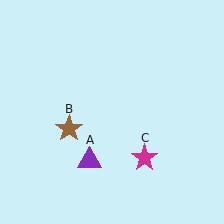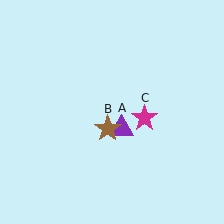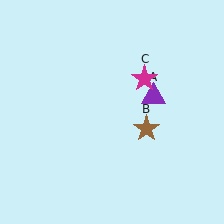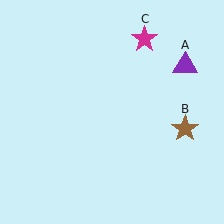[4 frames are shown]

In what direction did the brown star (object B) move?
The brown star (object B) moved right.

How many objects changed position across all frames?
3 objects changed position: purple triangle (object A), brown star (object B), magenta star (object C).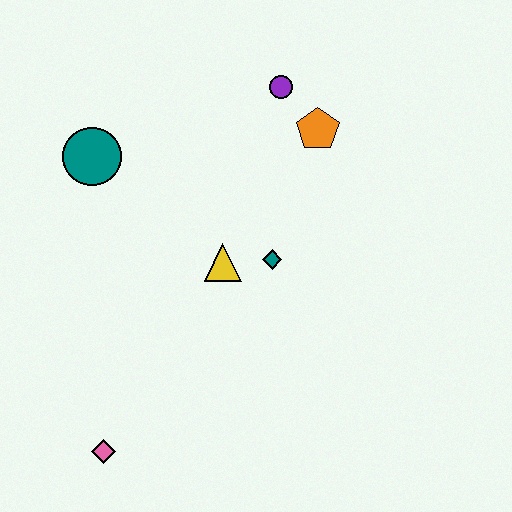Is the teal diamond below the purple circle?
Yes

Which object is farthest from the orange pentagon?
The pink diamond is farthest from the orange pentagon.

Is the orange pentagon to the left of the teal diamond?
No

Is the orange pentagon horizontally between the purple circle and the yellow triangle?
No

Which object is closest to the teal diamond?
The yellow triangle is closest to the teal diamond.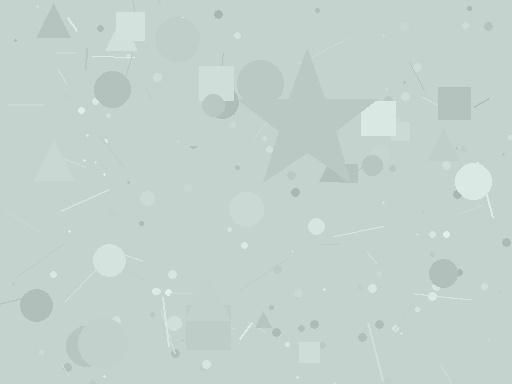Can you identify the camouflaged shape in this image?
The camouflaged shape is a star.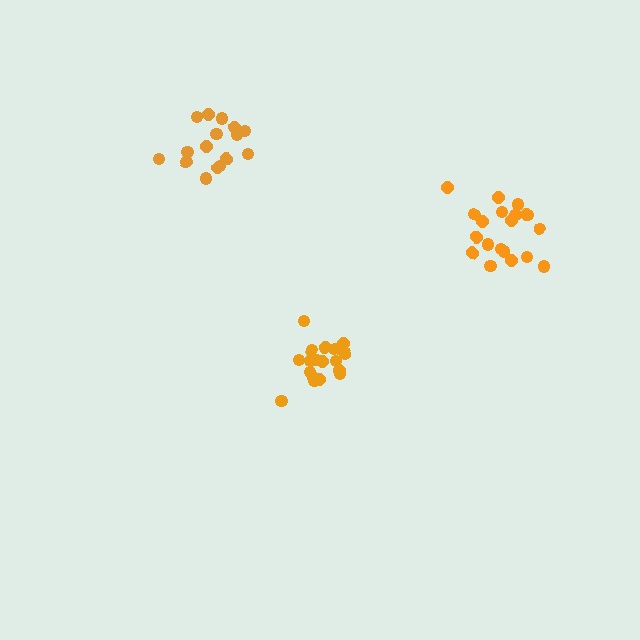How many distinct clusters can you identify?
There are 3 distinct clusters.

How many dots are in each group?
Group 1: 16 dots, Group 2: 19 dots, Group 3: 20 dots (55 total).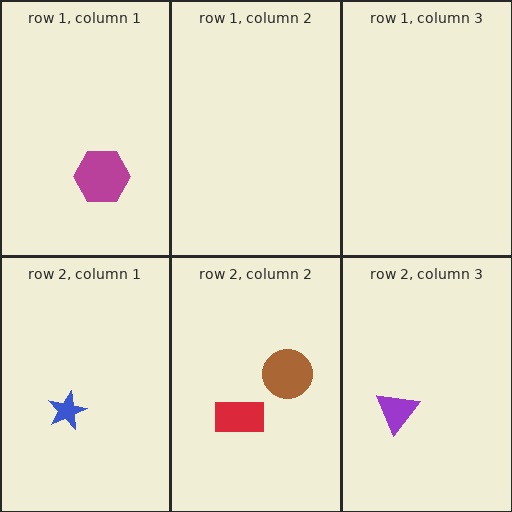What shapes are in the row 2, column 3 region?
The purple triangle.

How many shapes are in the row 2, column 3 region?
1.